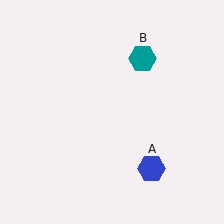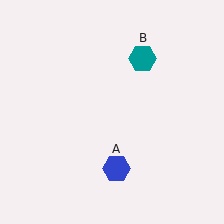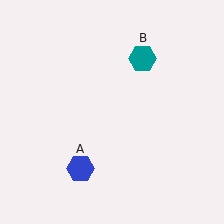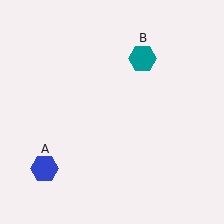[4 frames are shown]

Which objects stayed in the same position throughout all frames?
Teal hexagon (object B) remained stationary.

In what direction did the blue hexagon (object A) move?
The blue hexagon (object A) moved left.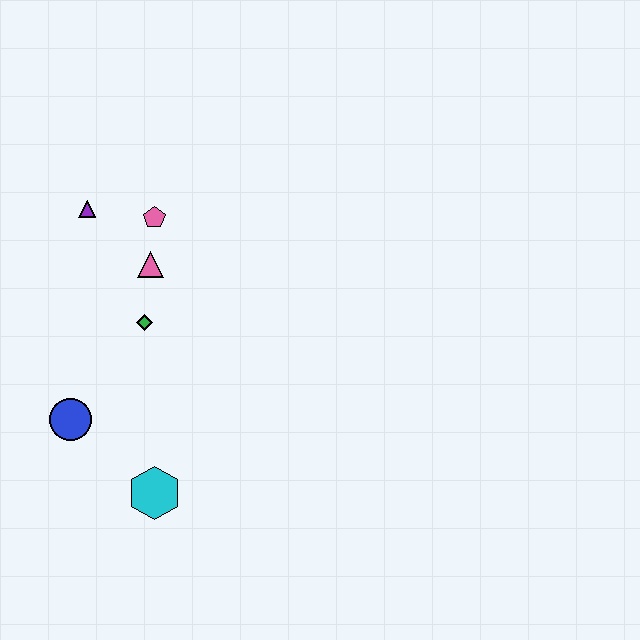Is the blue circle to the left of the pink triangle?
Yes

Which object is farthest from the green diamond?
The cyan hexagon is farthest from the green diamond.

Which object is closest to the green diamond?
The pink triangle is closest to the green diamond.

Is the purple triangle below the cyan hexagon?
No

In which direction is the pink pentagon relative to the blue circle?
The pink pentagon is above the blue circle.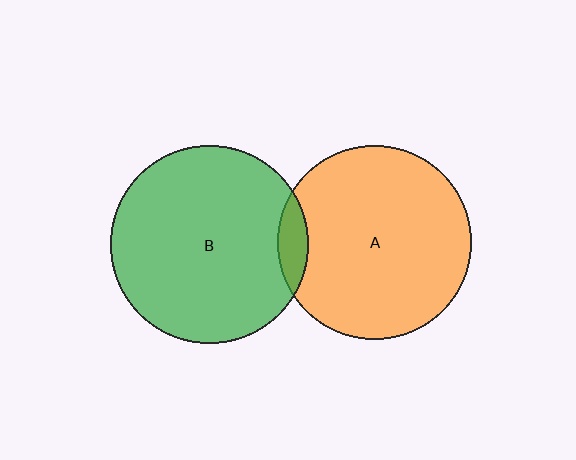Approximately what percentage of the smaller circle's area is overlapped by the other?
Approximately 5%.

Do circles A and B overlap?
Yes.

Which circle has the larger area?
Circle B (green).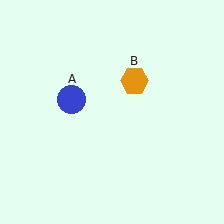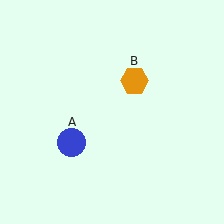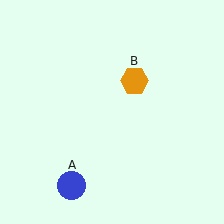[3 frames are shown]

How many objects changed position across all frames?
1 object changed position: blue circle (object A).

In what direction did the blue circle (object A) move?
The blue circle (object A) moved down.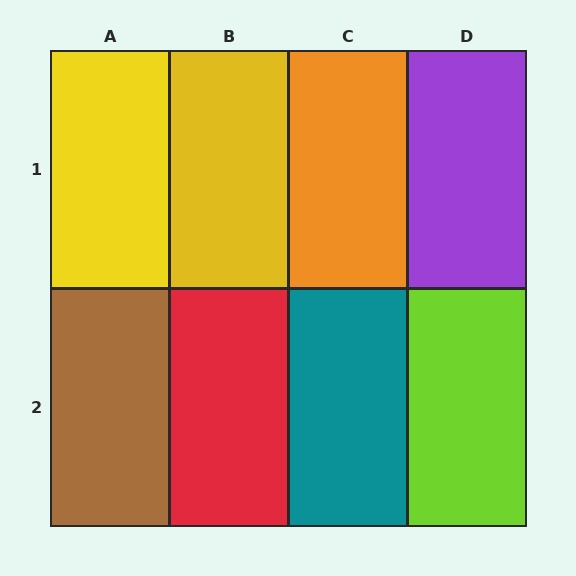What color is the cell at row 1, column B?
Yellow.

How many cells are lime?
1 cell is lime.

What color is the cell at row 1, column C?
Orange.